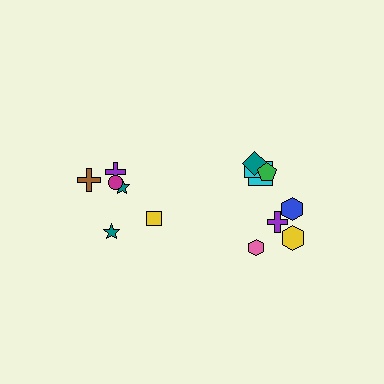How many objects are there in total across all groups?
There are 14 objects.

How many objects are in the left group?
There are 6 objects.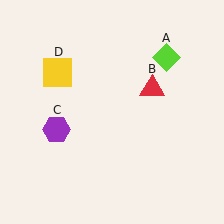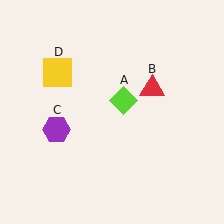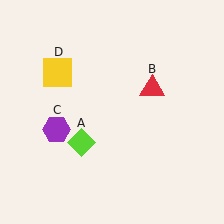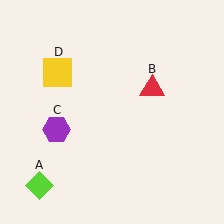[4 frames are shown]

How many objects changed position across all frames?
1 object changed position: lime diamond (object A).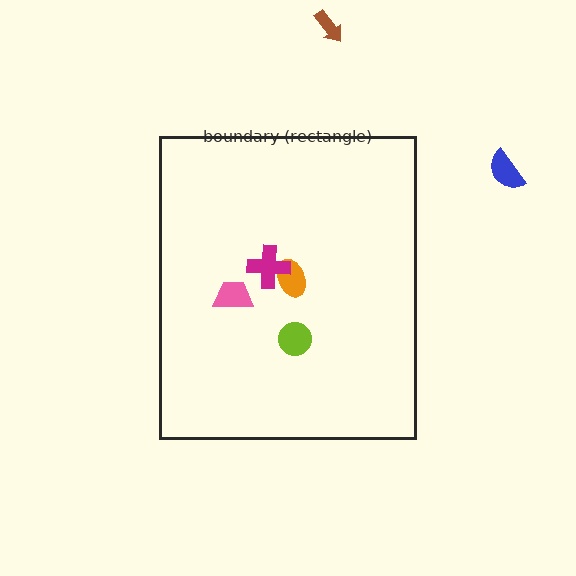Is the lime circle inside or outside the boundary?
Inside.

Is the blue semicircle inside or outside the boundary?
Outside.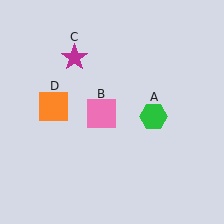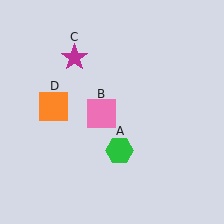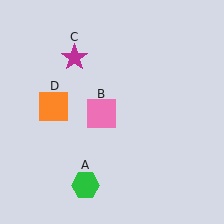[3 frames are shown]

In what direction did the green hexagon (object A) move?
The green hexagon (object A) moved down and to the left.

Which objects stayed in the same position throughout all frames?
Pink square (object B) and magenta star (object C) and orange square (object D) remained stationary.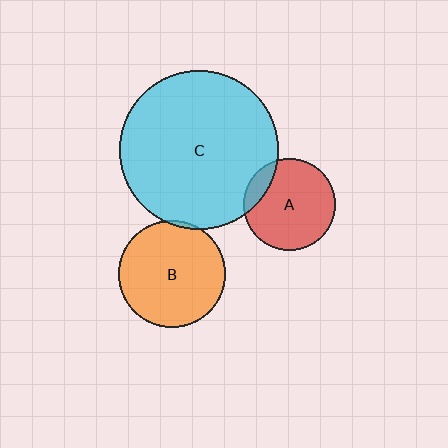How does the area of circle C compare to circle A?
Approximately 3.0 times.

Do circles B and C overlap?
Yes.